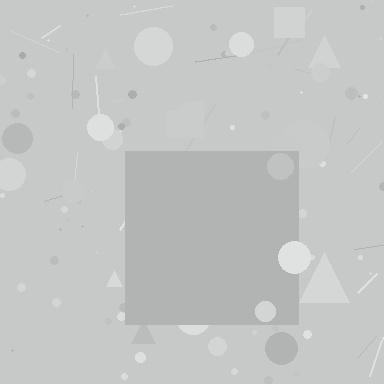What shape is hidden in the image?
A square is hidden in the image.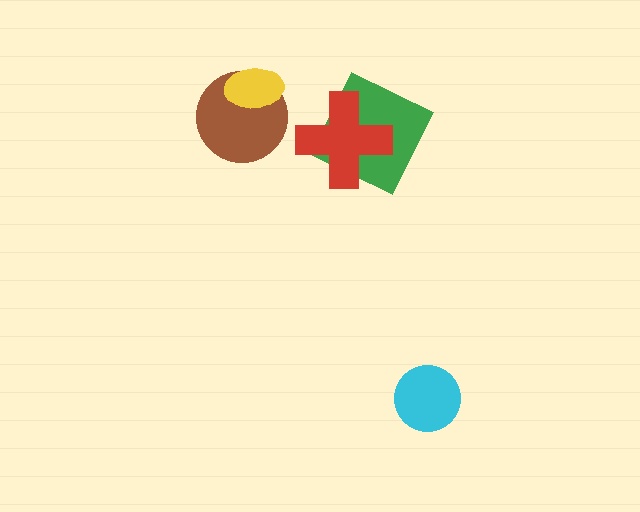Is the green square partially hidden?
Yes, it is partially covered by another shape.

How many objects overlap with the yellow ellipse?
1 object overlaps with the yellow ellipse.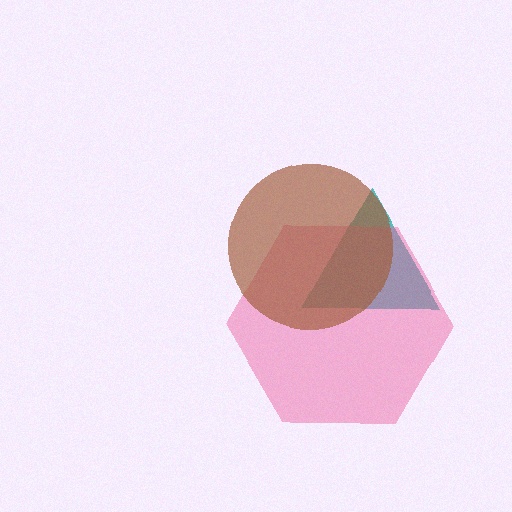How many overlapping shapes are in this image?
There are 3 overlapping shapes in the image.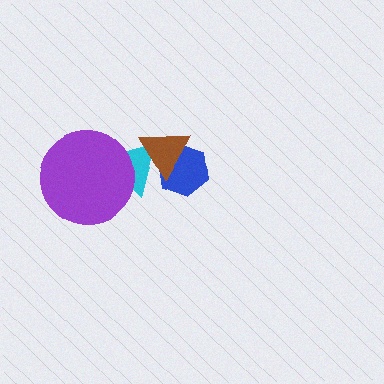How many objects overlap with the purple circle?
1 object overlaps with the purple circle.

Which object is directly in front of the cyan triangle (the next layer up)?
The blue hexagon is directly in front of the cyan triangle.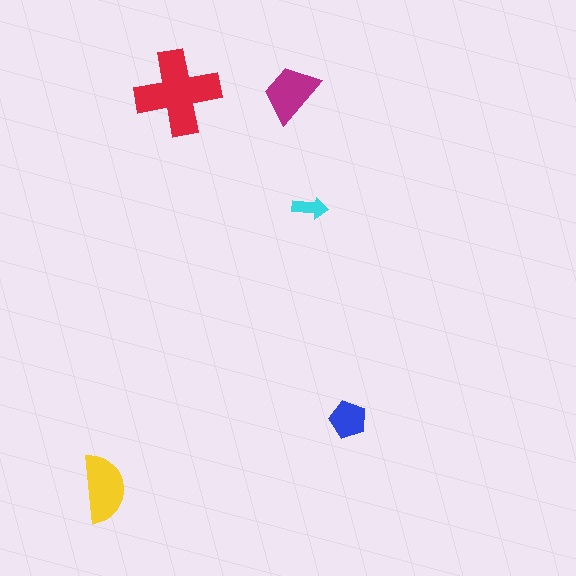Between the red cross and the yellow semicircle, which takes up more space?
The red cross.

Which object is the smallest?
The cyan arrow.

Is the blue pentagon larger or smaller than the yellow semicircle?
Smaller.